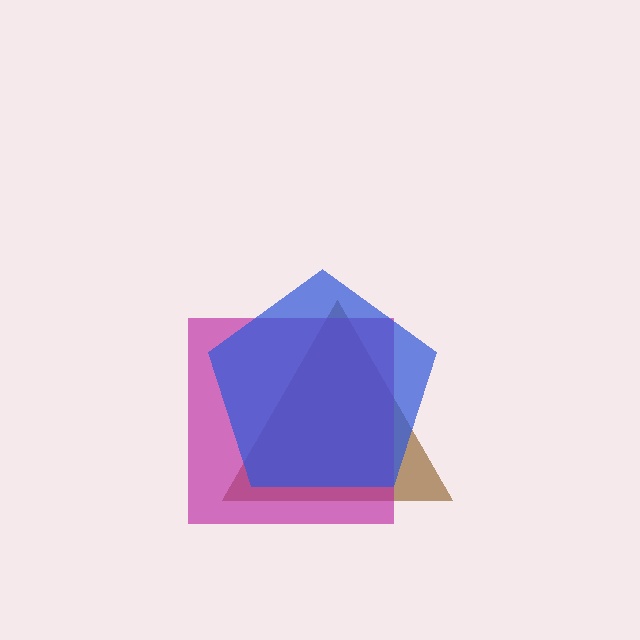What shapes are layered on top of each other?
The layered shapes are: a brown triangle, a magenta square, a blue pentagon.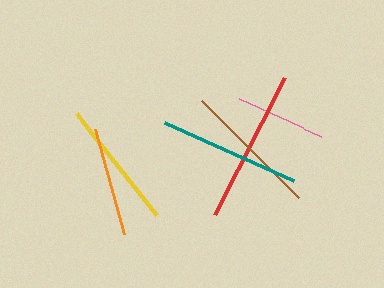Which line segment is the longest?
The red line is the longest at approximately 154 pixels.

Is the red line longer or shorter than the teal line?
The red line is longer than the teal line.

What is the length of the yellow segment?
The yellow segment is approximately 130 pixels long.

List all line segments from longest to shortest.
From longest to shortest: red, teal, brown, yellow, orange, pink.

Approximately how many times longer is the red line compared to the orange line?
The red line is approximately 1.4 times the length of the orange line.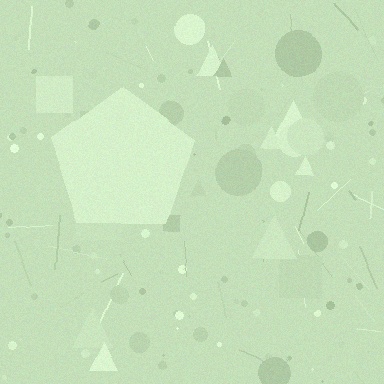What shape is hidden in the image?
A pentagon is hidden in the image.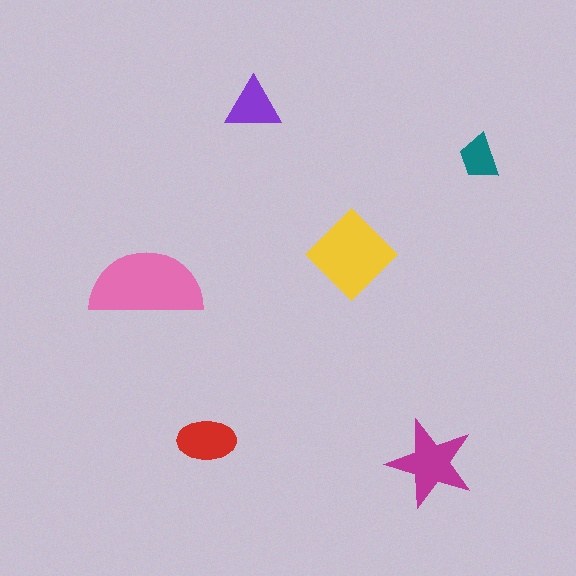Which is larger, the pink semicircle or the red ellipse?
The pink semicircle.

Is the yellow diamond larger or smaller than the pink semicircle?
Smaller.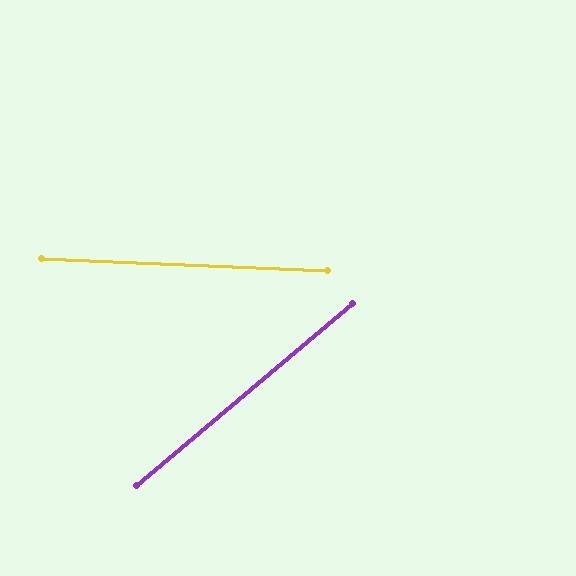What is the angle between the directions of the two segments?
Approximately 42 degrees.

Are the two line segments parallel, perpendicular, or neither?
Neither parallel nor perpendicular — they differ by about 42°.